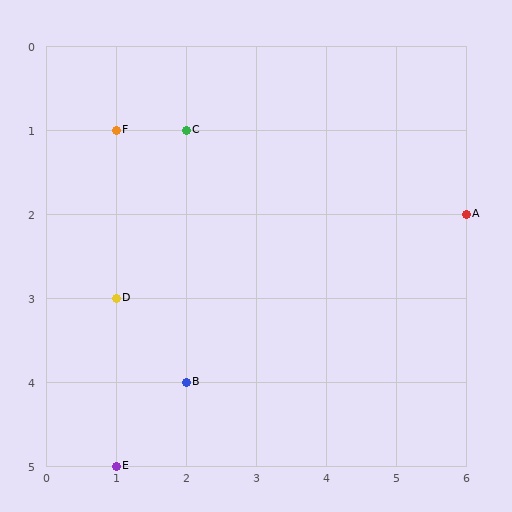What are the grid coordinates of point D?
Point D is at grid coordinates (1, 3).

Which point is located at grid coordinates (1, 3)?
Point D is at (1, 3).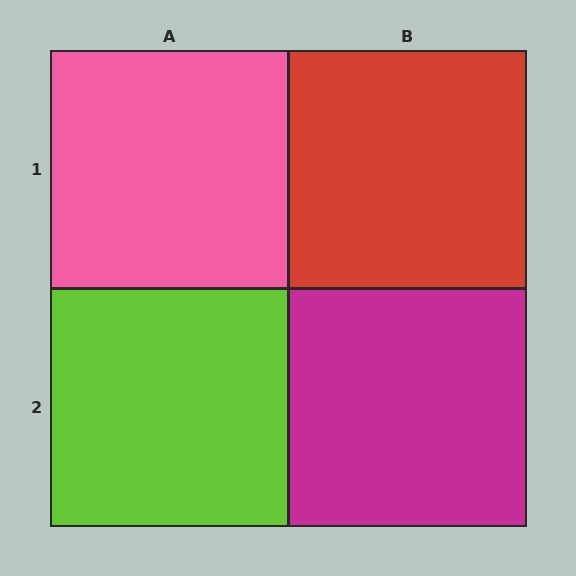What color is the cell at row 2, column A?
Lime.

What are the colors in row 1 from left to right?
Pink, red.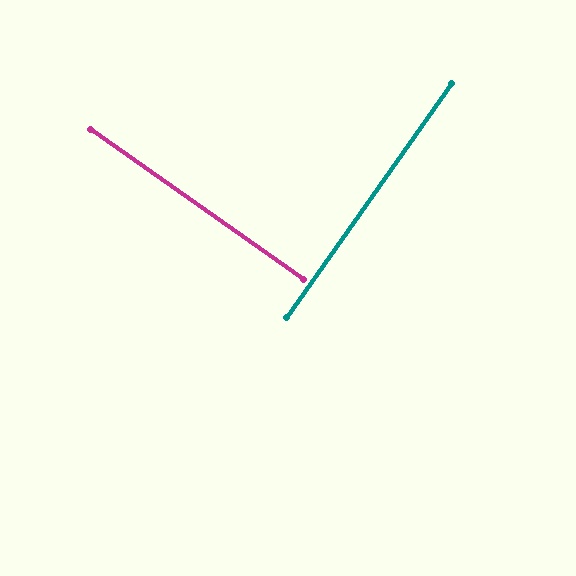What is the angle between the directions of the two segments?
Approximately 90 degrees.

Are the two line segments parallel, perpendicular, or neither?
Perpendicular — they meet at approximately 90°.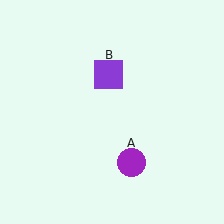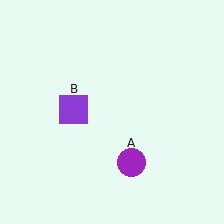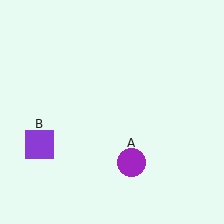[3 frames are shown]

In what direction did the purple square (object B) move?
The purple square (object B) moved down and to the left.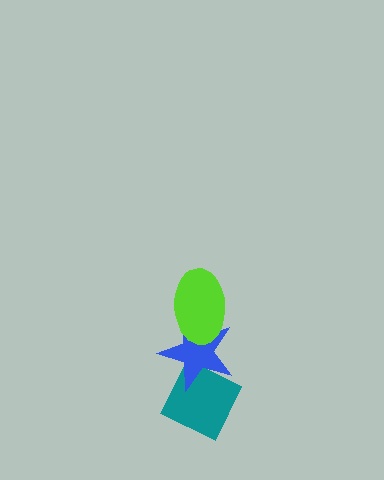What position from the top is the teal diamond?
The teal diamond is 3rd from the top.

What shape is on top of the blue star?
The lime ellipse is on top of the blue star.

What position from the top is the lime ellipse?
The lime ellipse is 1st from the top.